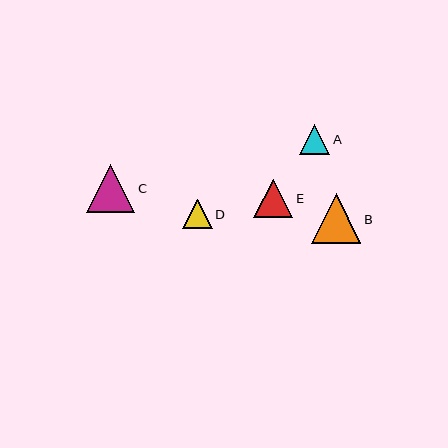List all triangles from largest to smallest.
From largest to smallest: B, C, E, A, D.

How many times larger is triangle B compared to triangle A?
Triangle B is approximately 1.6 times the size of triangle A.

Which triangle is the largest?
Triangle B is the largest with a size of approximately 50 pixels.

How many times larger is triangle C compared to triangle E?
Triangle C is approximately 1.3 times the size of triangle E.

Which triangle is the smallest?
Triangle D is the smallest with a size of approximately 30 pixels.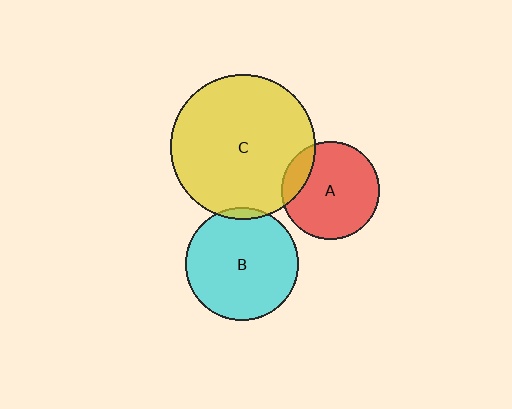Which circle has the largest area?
Circle C (yellow).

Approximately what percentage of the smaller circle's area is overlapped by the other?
Approximately 15%.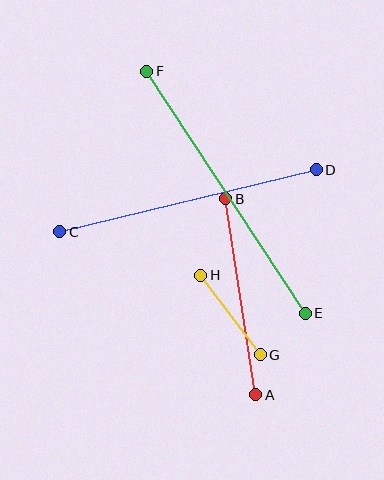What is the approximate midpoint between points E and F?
The midpoint is at approximately (226, 192) pixels.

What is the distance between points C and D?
The distance is approximately 264 pixels.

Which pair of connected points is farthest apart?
Points E and F are farthest apart.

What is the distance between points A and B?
The distance is approximately 198 pixels.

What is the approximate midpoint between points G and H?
The midpoint is at approximately (230, 315) pixels.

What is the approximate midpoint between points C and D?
The midpoint is at approximately (188, 201) pixels.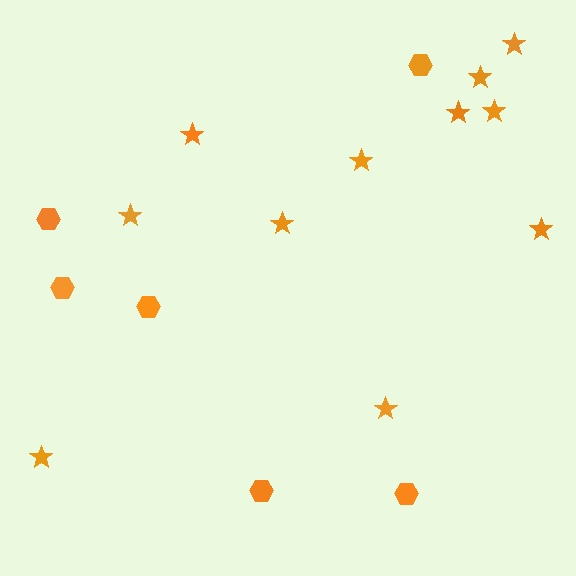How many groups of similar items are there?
There are 2 groups: one group of stars (11) and one group of hexagons (6).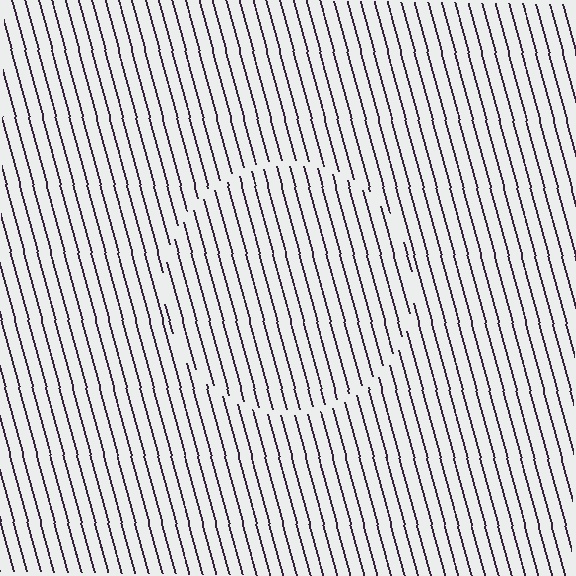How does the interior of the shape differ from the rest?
The interior of the shape contains the same grating, shifted by half a period — the contour is defined by the phase discontinuity where line-ends from the inner and outer gratings abut.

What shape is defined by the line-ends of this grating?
An illusory circle. The interior of the shape contains the same grating, shifted by half a period — the contour is defined by the phase discontinuity where line-ends from the inner and outer gratings abut.